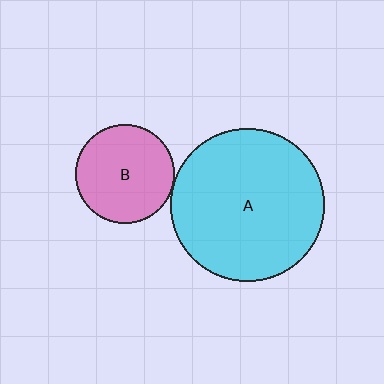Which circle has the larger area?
Circle A (cyan).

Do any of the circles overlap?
No, none of the circles overlap.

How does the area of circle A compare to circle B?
Approximately 2.4 times.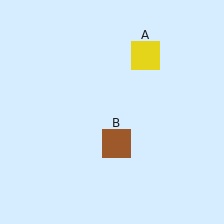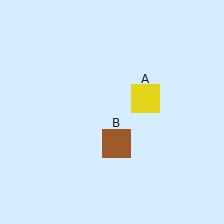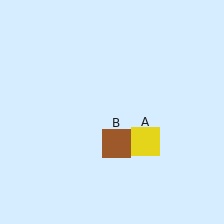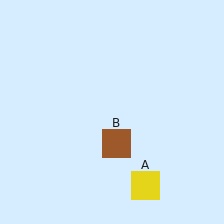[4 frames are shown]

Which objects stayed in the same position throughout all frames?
Brown square (object B) remained stationary.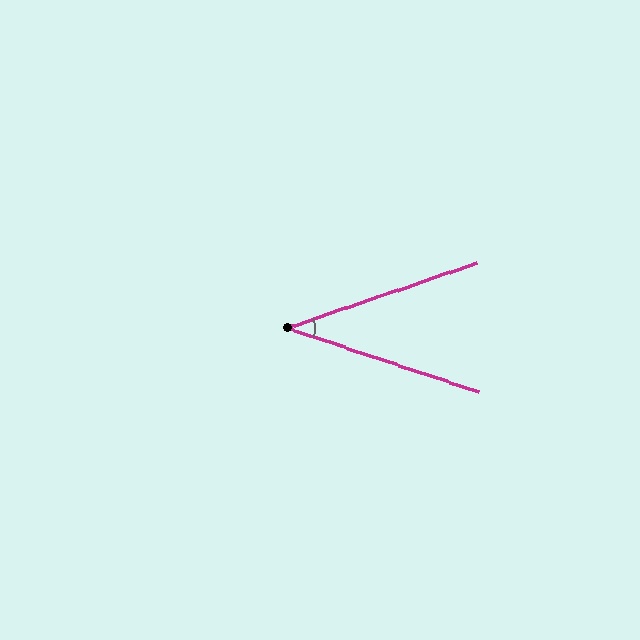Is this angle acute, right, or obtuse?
It is acute.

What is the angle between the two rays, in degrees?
Approximately 37 degrees.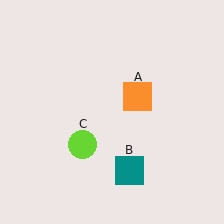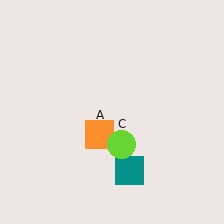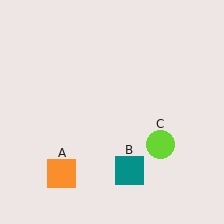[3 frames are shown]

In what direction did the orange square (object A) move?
The orange square (object A) moved down and to the left.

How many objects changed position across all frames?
2 objects changed position: orange square (object A), lime circle (object C).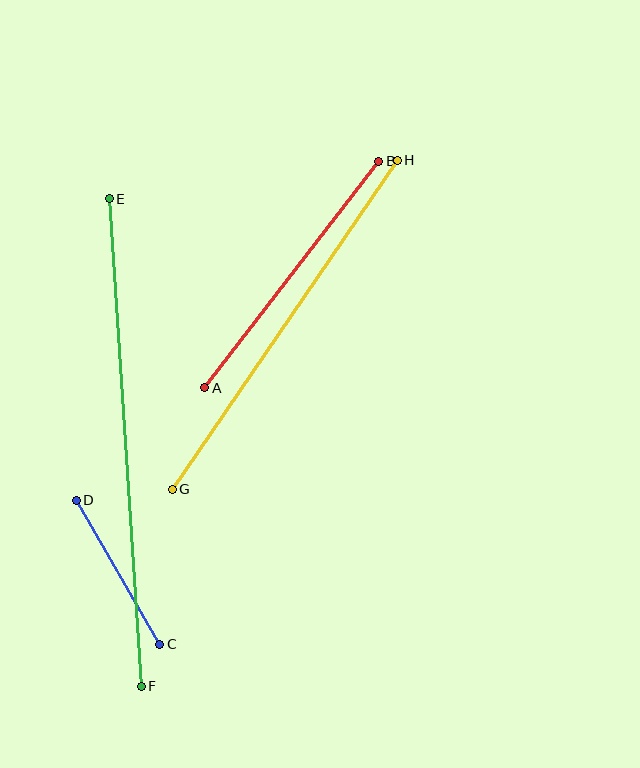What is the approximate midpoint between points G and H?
The midpoint is at approximately (285, 325) pixels.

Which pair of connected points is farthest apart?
Points E and F are farthest apart.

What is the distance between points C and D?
The distance is approximately 166 pixels.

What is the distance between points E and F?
The distance is approximately 489 pixels.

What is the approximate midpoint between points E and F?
The midpoint is at approximately (125, 443) pixels.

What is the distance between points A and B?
The distance is approximately 286 pixels.